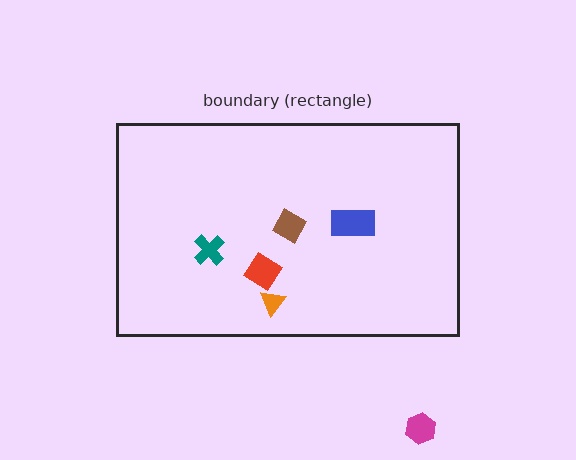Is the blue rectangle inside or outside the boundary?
Inside.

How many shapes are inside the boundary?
5 inside, 1 outside.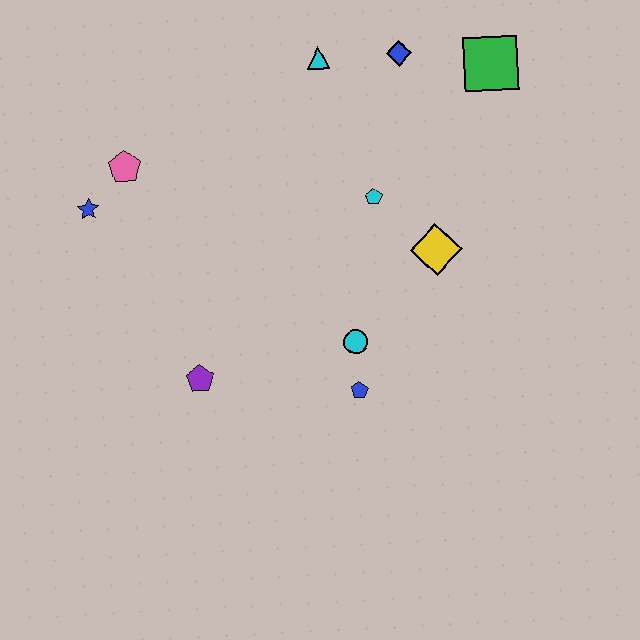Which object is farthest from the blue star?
The green square is farthest from the blue star.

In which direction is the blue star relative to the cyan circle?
The blue star is to the left of the cyan circle.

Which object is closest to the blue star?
The pink pentagon is closest to the blue star.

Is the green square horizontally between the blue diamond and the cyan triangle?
No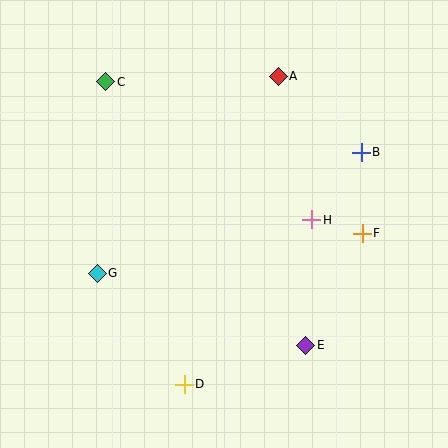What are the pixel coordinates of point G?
Point G is at (97, 273).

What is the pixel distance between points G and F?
The distance between G and F is 268 pixels.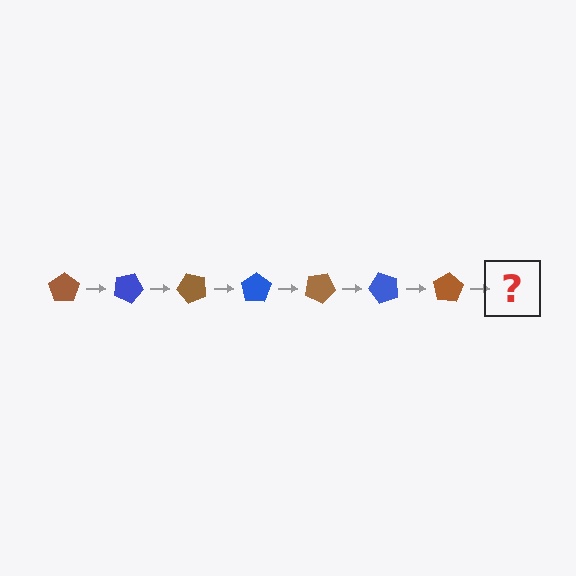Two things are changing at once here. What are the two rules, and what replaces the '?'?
The two rules are that it rotates 25 degrees each step and the color cycles through brown and blue. The '?' should be a blue pentagon, rotated 175 degrees from the start.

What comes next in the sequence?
The next element should be a blue pentagon, rotated 175 degrees from the start.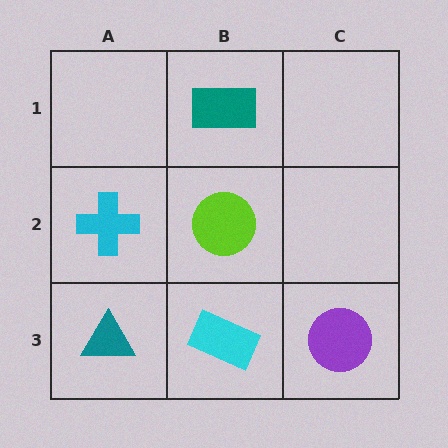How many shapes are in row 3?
3 shapes.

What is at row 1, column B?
A teal rectangle.